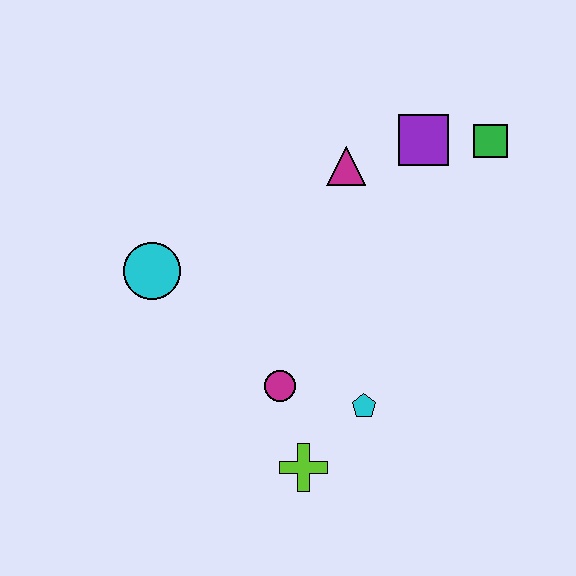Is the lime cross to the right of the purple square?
No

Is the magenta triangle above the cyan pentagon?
Yes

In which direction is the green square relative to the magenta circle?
The green square is above the magenta circle.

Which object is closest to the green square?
The purple square is closest to the green square.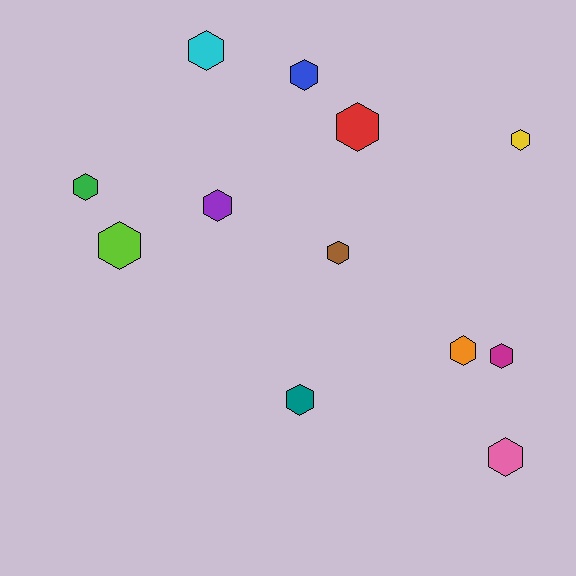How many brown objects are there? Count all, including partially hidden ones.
There is 1 brown object.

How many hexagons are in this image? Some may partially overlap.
There are 12 hexagons.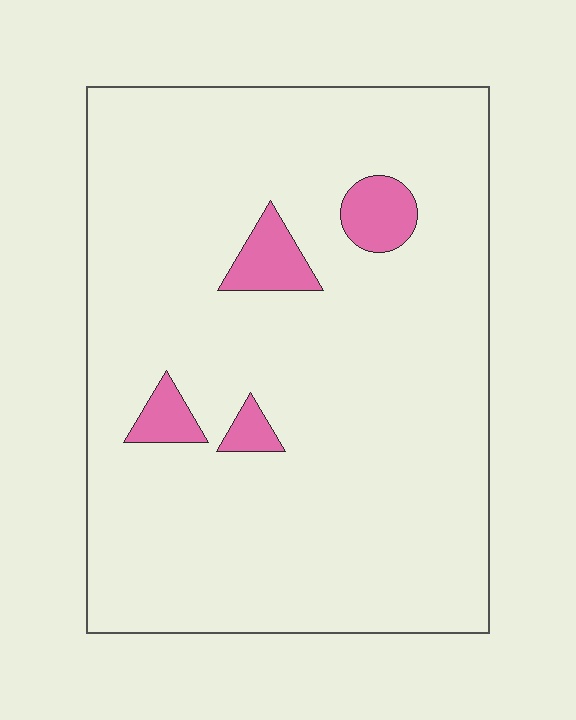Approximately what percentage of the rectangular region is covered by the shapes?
Approximately 5%.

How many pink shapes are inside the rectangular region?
4.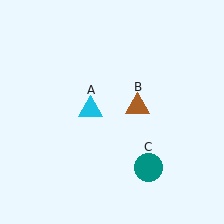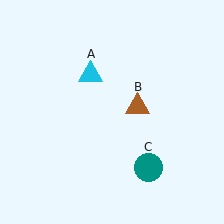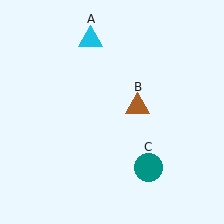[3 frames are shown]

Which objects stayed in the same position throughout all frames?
Brown triangle (object B) and teal circle (object C) remained stationary.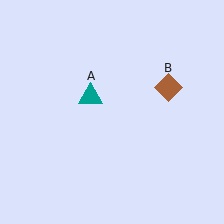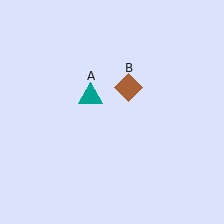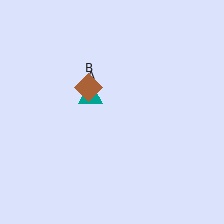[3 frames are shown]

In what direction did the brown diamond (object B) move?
The brown diamond (object B) moved left.